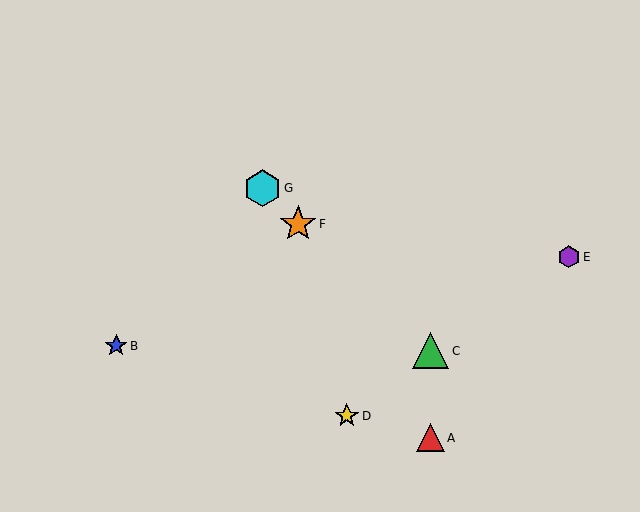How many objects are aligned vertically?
2 objects (A, C) are aligned vertically.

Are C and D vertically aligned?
No, C is at x≈430 and D is at x≈347.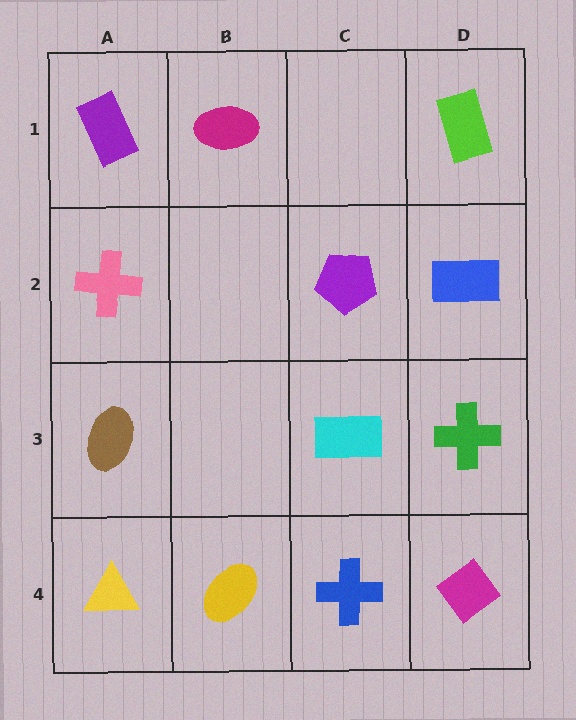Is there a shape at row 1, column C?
No, that cell is empty.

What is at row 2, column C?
A purple pentagon.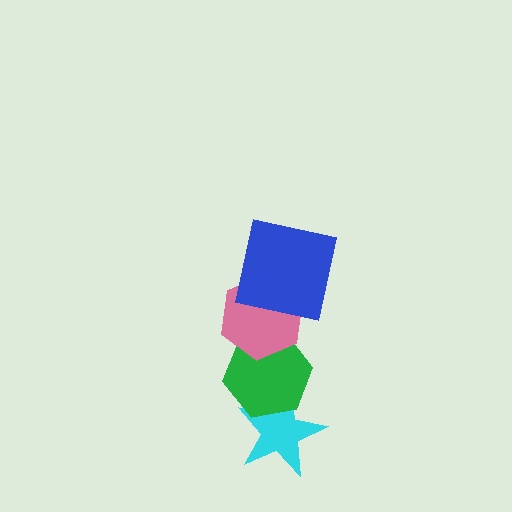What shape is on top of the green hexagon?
The pink hexagon is on top of the green hexagon.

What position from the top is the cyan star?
The cyan star is 4th from the top.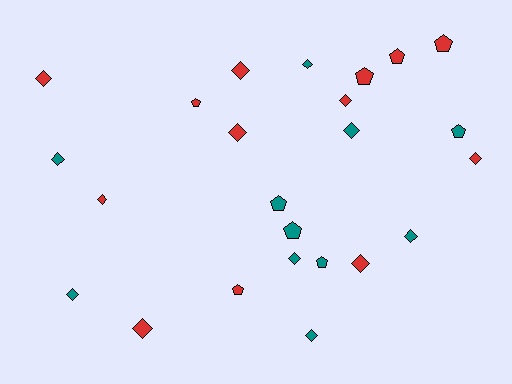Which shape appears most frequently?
Diamond, with 15 objects.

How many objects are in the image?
There are 24 objects.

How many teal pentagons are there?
There are 4 teal pentagons.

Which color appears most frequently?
Red, with 13 objects.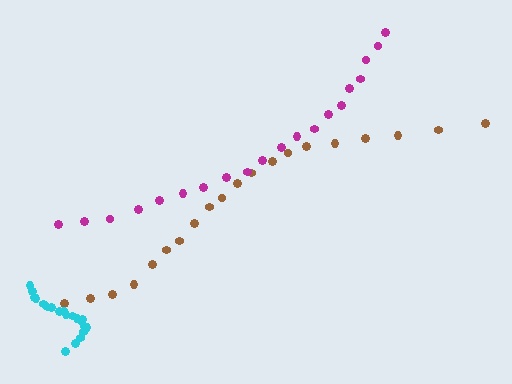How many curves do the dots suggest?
There are 3 distinct paths.